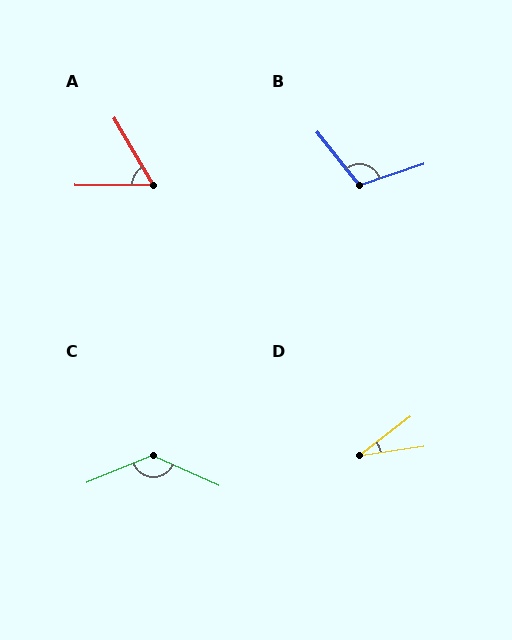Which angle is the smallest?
D, at approximately 29 degrees.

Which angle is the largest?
C, at approximately 134 degrees.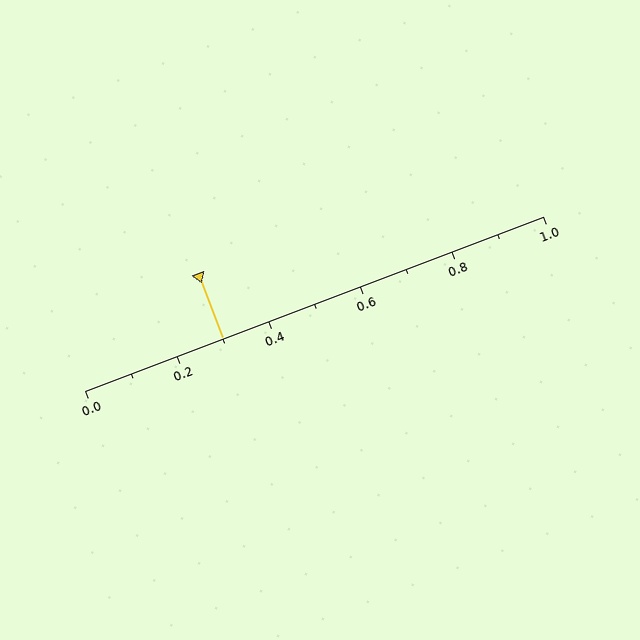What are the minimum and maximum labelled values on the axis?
The axis runs from 0.0 to 1.0.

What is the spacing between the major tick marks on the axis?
The major ticks are spaced 0.2 apart.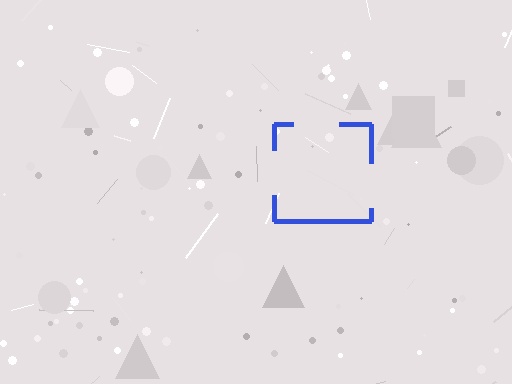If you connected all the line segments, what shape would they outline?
They would outline a square.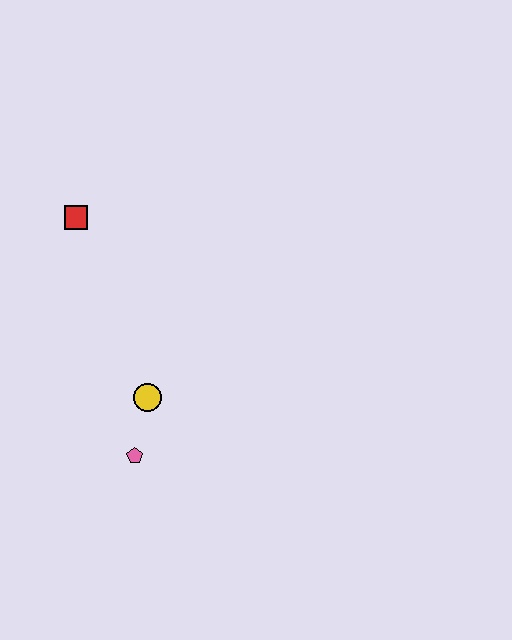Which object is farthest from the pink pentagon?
The red square is farthest from the pink pentagon.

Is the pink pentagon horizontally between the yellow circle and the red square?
Yes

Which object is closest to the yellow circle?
The pink pentagon is closest to the yellow circle.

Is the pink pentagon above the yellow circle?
No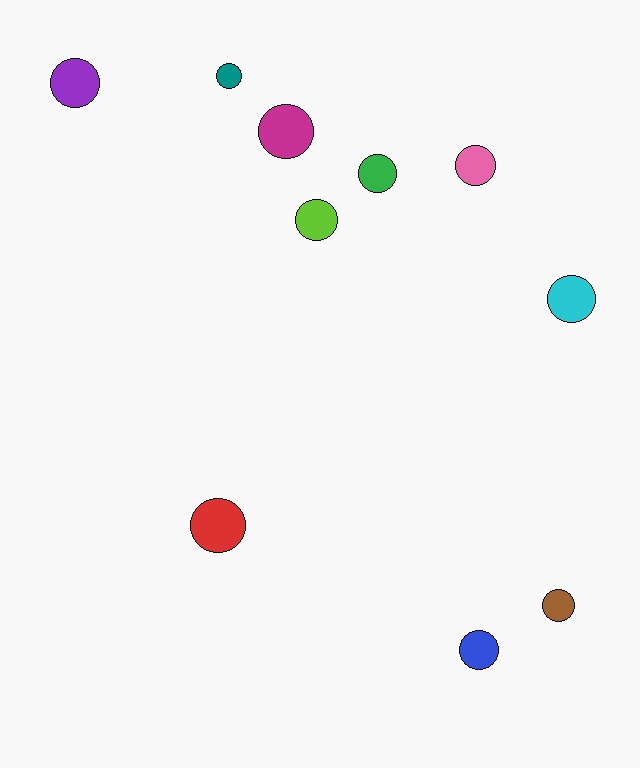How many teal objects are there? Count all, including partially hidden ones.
There is 1 teal object.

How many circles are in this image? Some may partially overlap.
There are 10 circles.